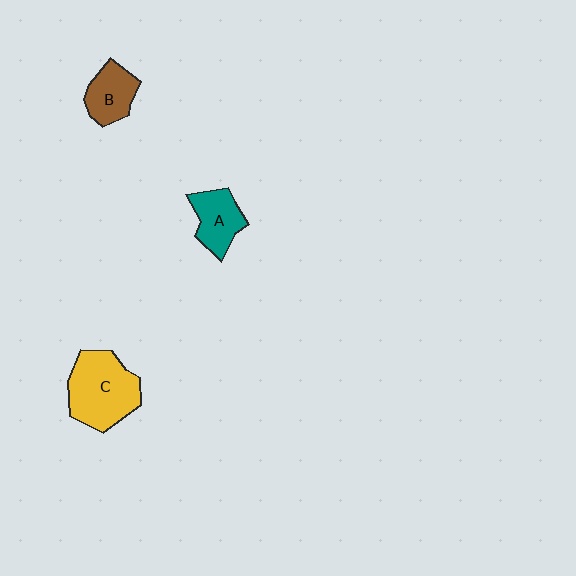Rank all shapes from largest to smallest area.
From largest to smallest: C (yellow), A (teal), B (brown).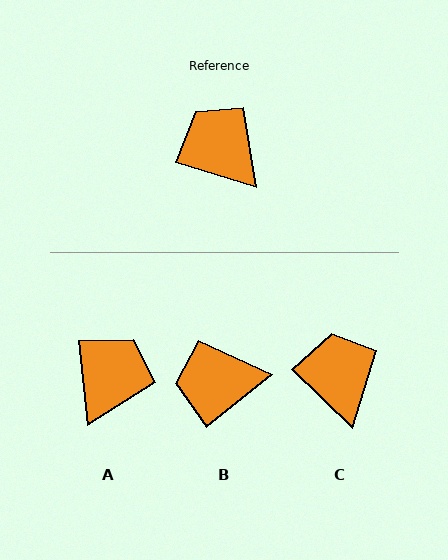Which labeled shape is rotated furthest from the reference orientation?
A, about 67 degrees away.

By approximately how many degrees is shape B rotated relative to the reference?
Approximately 56 degrees counter-clockwise.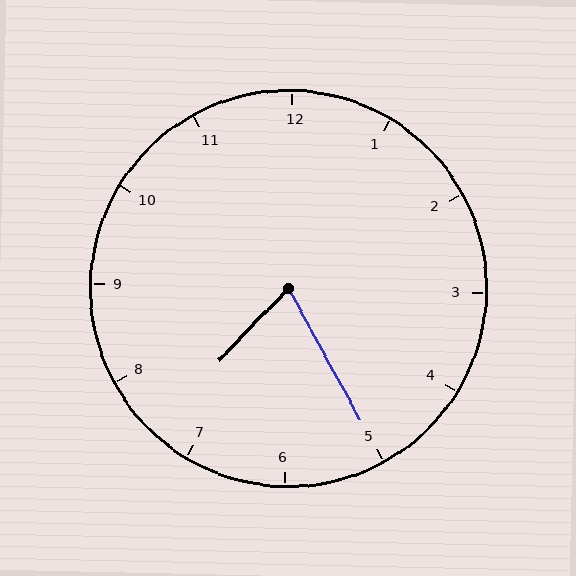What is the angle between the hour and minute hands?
Approximately 72 degrees.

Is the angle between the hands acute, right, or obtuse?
It is acute.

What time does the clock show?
7:25.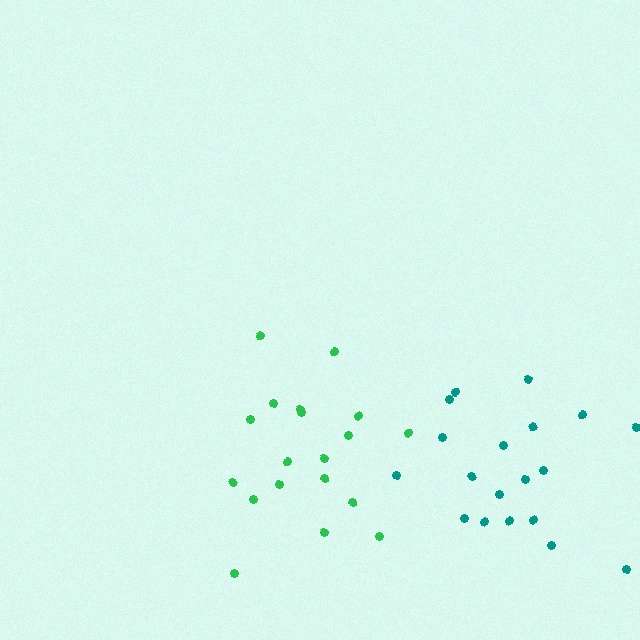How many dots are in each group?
Group 1: 19 dots, Group 2: 19 dots (38 total).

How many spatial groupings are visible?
There are 2 spatial groupings.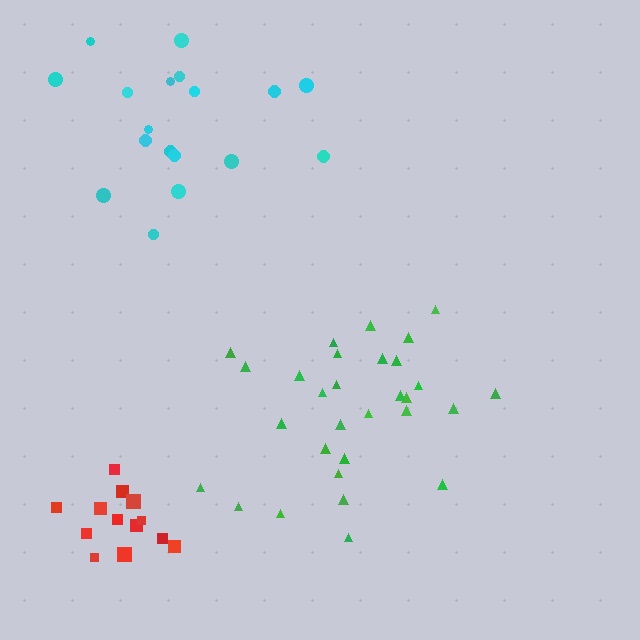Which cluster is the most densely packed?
Red.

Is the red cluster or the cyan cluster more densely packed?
Red.